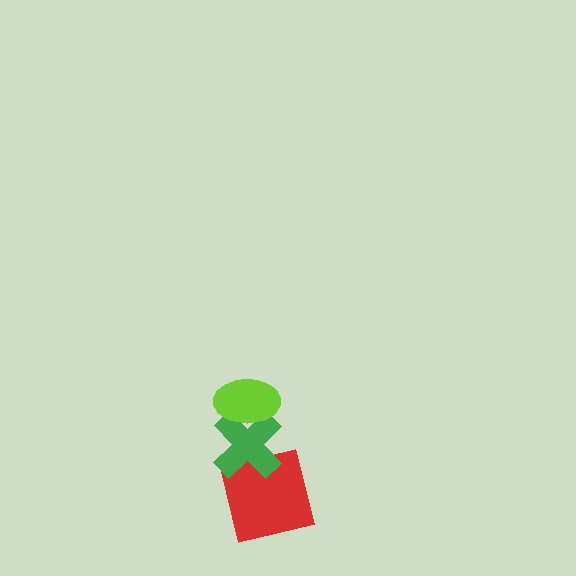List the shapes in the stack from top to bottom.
From top to bottom: the lime ellipse, the green cross, the red square.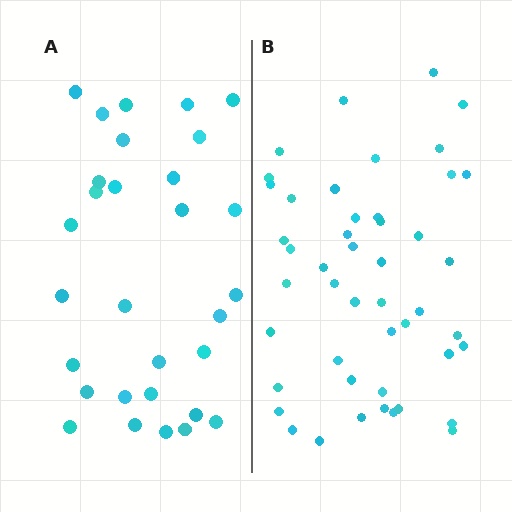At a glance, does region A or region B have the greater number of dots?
Region B (the right region) has more dots.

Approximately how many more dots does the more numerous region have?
Region B has approximately 15 more dots than region A.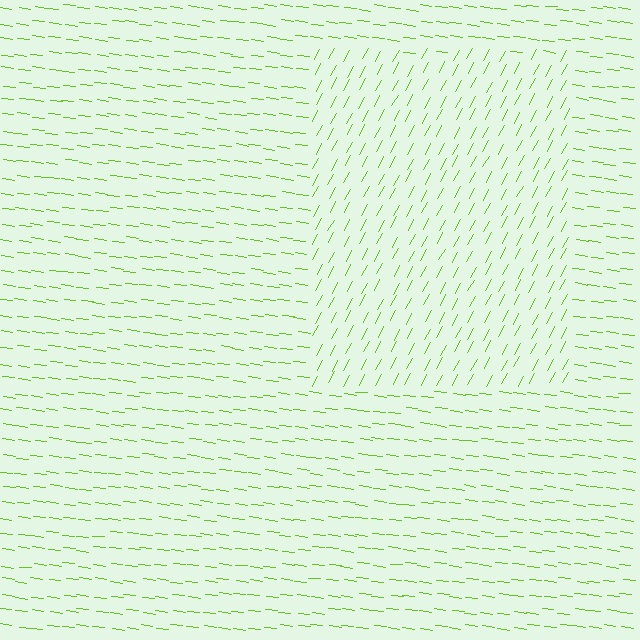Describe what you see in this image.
The image is filled with small lime line segments. A rectangle region in the image has lines oriented differently from the surrounding lines, creating a visible texture boundary.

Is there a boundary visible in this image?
Yes, there is a texture boundary formed by a change in line orientation.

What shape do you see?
I see a rectangle.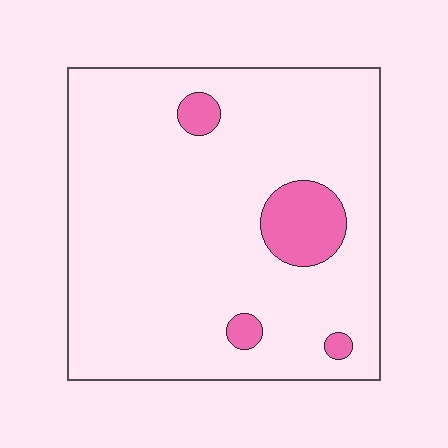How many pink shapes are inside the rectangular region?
4.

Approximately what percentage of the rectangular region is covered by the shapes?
Approximately 10%.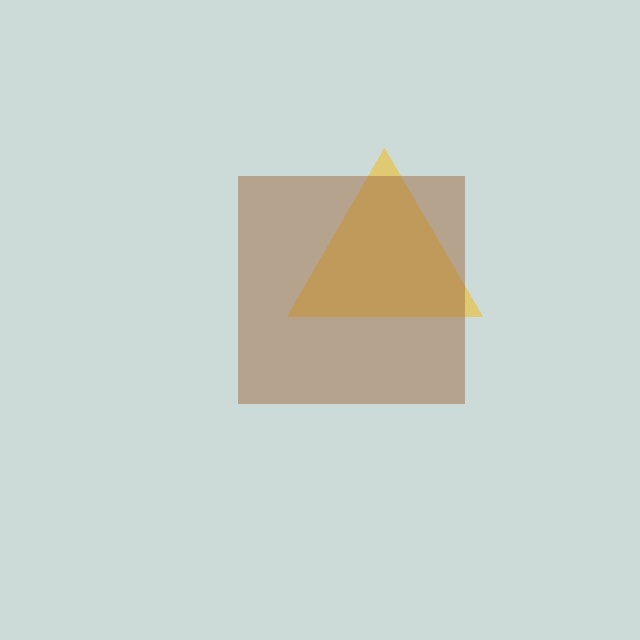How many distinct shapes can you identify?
There are 2 distinct shapes: a yellow triangle, a brown square.